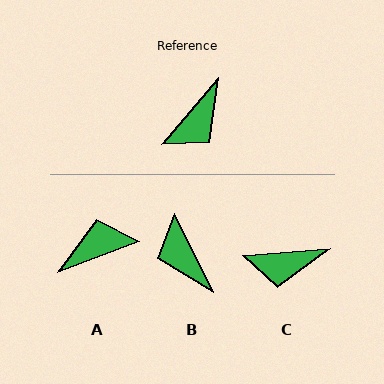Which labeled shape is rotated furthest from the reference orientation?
A, about 151 degrees away.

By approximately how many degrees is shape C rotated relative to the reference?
Approximately 45 degrees clockwise.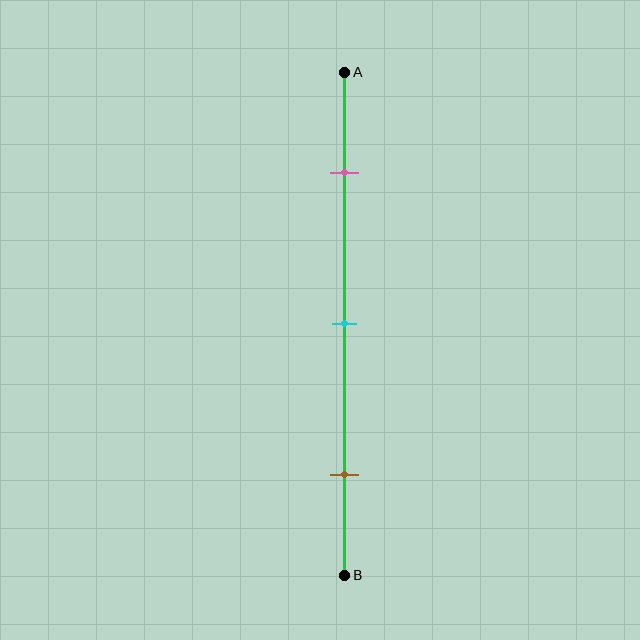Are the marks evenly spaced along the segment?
Yes, the marks are approximately evenly spaced.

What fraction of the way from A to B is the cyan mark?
The cyan mark is approximately 50% (0.5) of the way from A to B.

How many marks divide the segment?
There are 3 marks dividing the segment.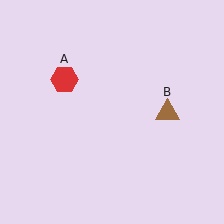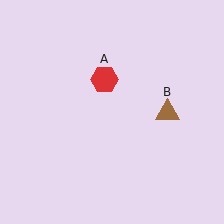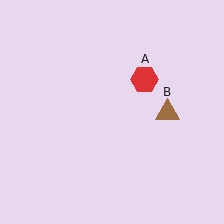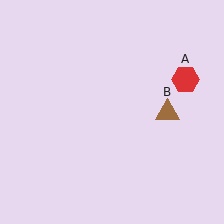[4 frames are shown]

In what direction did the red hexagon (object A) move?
The red hexagon (object A) moved right.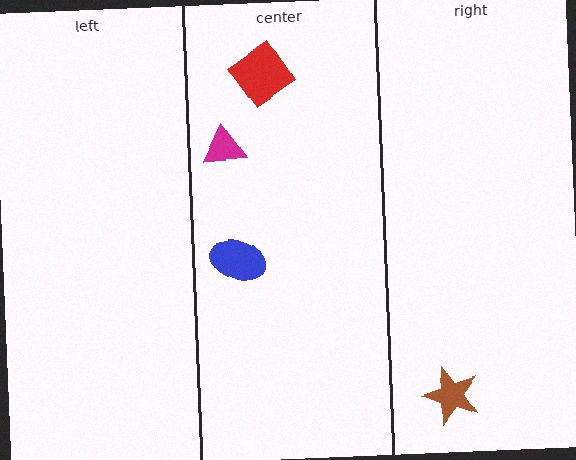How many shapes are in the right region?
1.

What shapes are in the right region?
The brown star.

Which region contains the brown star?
The right region.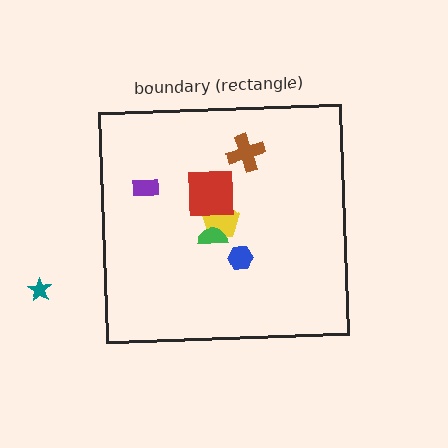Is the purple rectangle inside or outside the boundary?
Inside.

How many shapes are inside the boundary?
6 inside, 1 outside.